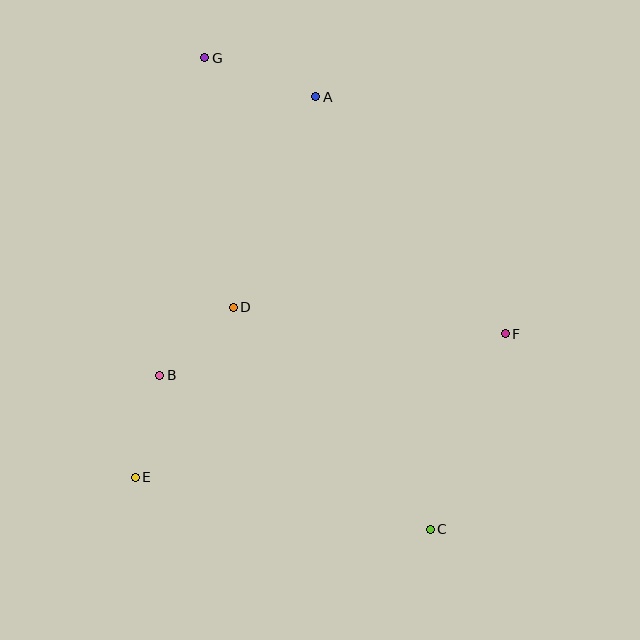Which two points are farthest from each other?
Points C and G are farthest from each other.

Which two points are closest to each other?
Points B and D are closest to each other.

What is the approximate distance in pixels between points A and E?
The distance between A and E is approximately 421 pixels.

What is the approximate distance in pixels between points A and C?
The distance between A and C is approximately 447 pixels.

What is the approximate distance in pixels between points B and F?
The distance between B and F is approximately 348 pixels.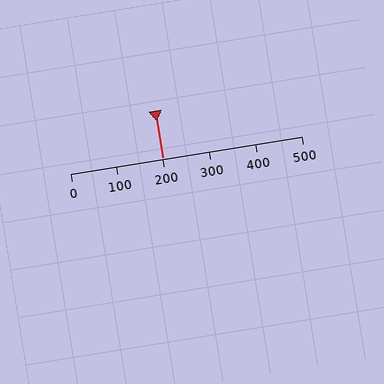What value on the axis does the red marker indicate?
The marker indicates approximately 200.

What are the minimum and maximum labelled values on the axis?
The axis runs from 0 to 500.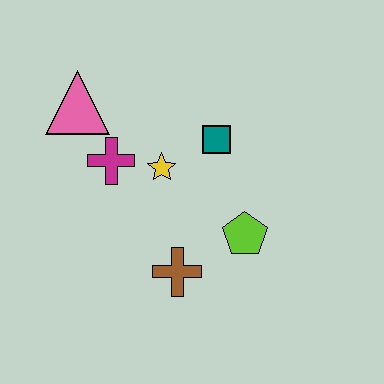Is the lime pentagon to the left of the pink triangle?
No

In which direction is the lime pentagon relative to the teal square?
The lime pentagon is below the teal square.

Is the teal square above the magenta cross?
Yes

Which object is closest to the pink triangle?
The magenta cross is closest to the pink triangle.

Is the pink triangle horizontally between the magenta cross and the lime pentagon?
No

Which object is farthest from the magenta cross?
The lime pentagon is farthest from the magenta cross.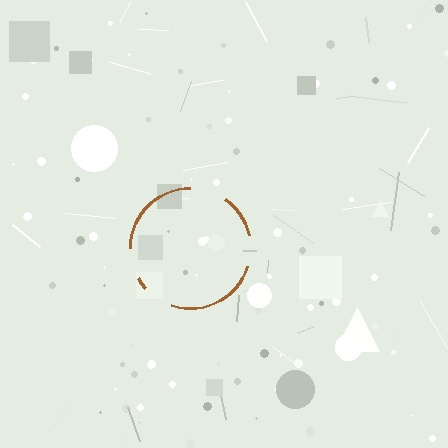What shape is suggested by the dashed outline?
The dashed outline suggests a circle.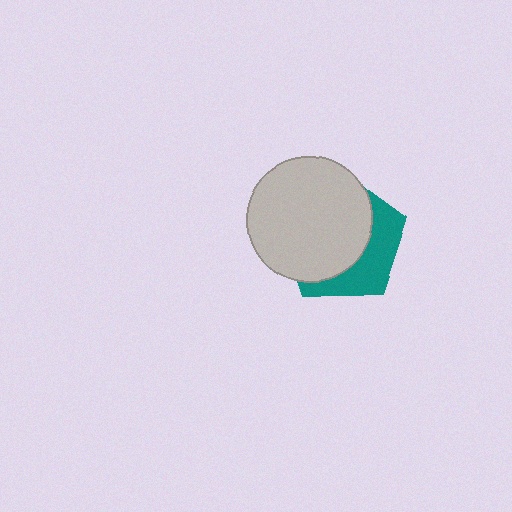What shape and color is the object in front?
The object in front is a light gray circle.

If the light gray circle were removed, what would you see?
You would see the complete teal pentagon.